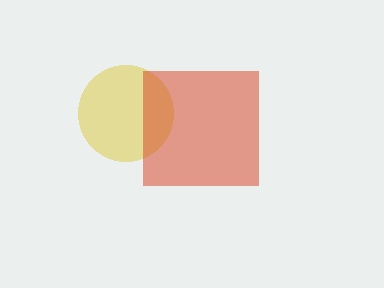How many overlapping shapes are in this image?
There are 2 overlapping shapes in the image.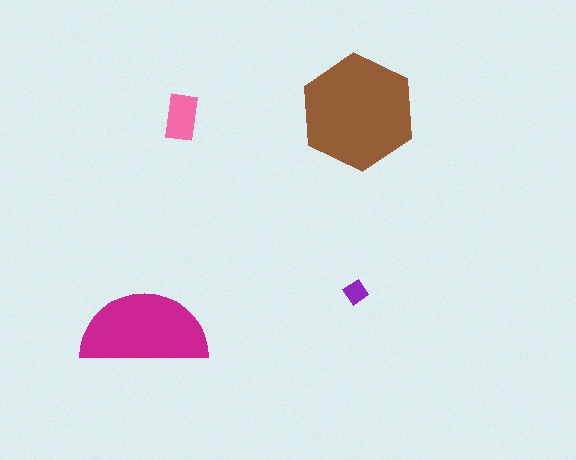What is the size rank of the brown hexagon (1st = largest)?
1st.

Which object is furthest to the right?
The brown hexagon is rightmost.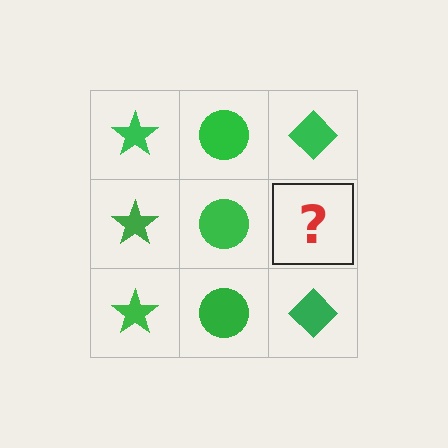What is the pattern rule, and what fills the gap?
The rule is that each column has a consistent shape. The gap should be filled with a green diamond.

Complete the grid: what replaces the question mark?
The question mark should be replaced with a green diamond.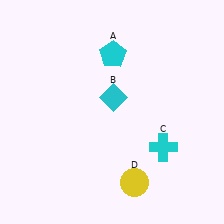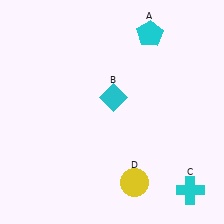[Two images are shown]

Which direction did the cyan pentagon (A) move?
The cyan pentagon (A) moved right.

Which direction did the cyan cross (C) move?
The cyan cross (C) moved down.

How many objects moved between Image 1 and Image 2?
2 objects moved between the two images.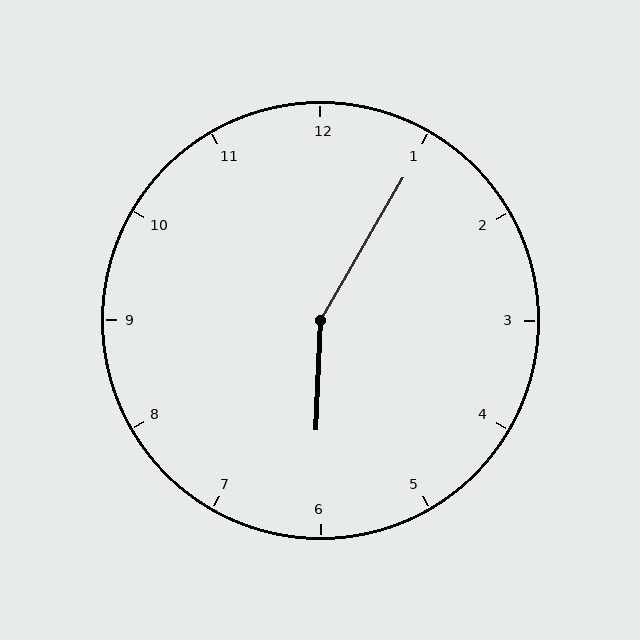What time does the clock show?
6:05.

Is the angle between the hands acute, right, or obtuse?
It is obtuse.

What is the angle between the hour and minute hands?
Approximately 152 degrees.